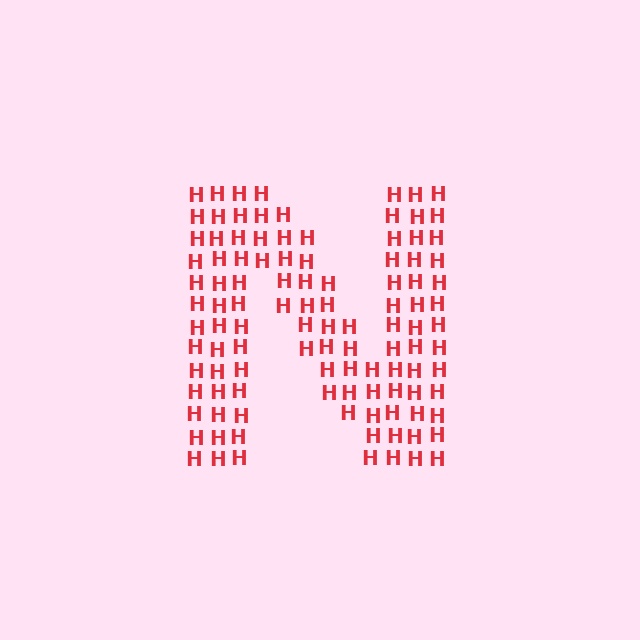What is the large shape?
The large shape is the letter N.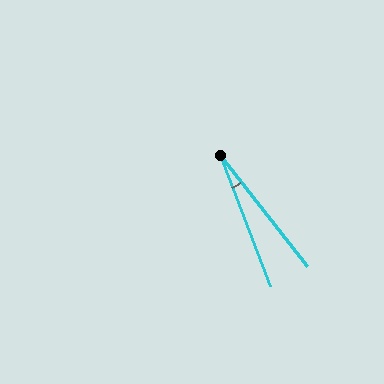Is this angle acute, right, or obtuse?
It is acute.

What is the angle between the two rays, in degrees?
Approximately 17 degrees.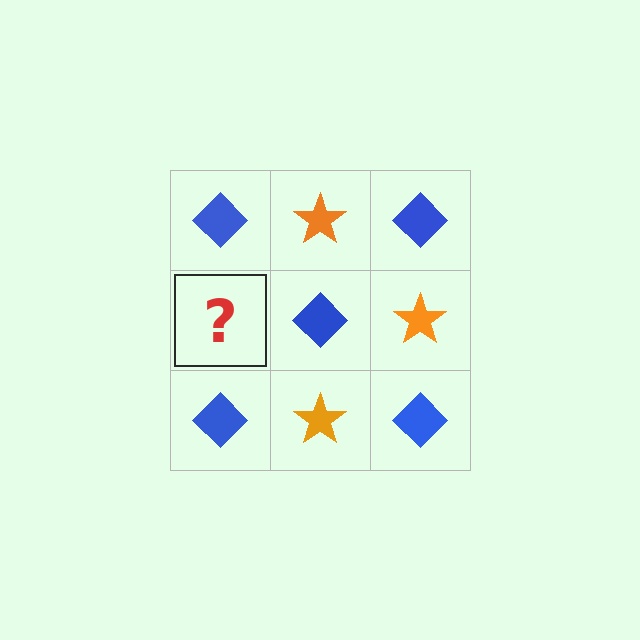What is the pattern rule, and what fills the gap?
The rule is that it alternates blue diamond and orange star in a checkerboard pattern. The gap should be filled with an orange star.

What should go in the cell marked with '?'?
The missing cell should contain an orange star.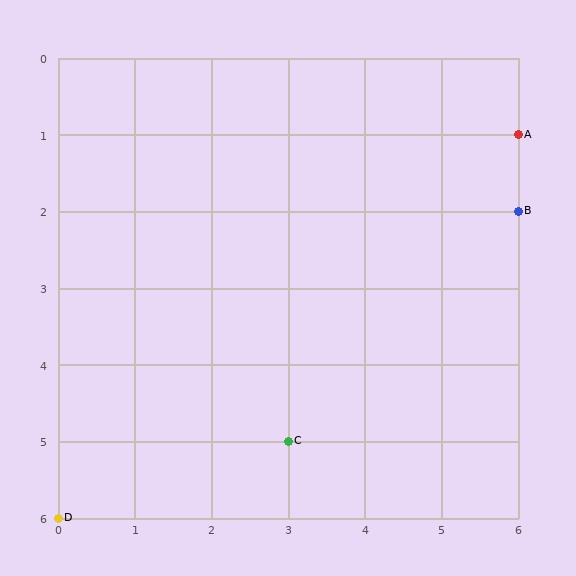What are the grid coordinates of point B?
Point B is at grid coordinates (6, 2).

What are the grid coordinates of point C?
Point C is at grid coordinates (3, 5).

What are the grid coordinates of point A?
Point A is at grid coordinates (6, 1).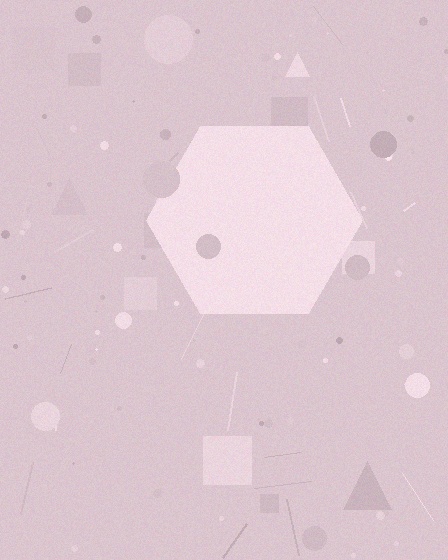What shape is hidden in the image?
A hexagon is hidden in the image.